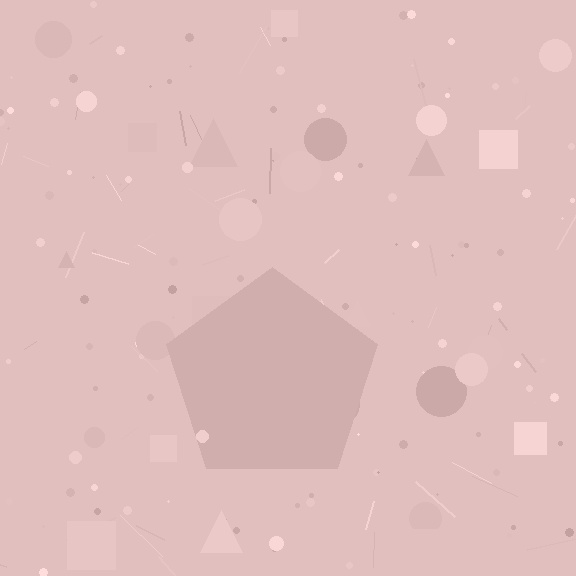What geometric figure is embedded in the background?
A pentagon is embedded in the background.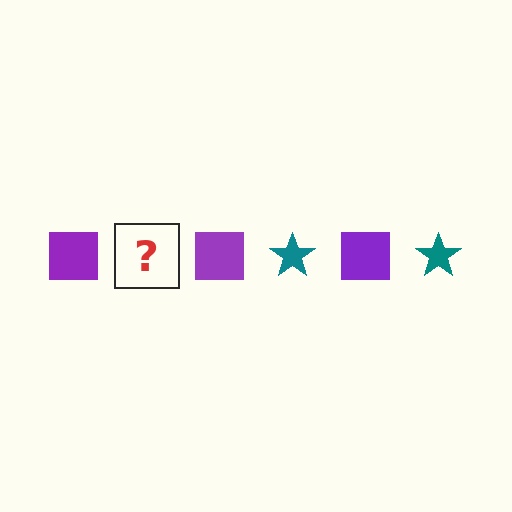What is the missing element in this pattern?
The missing element is a teal star.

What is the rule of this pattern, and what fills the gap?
The rule is that the pattern alternates between purple square and teal star. The gap should be filled with a teal star.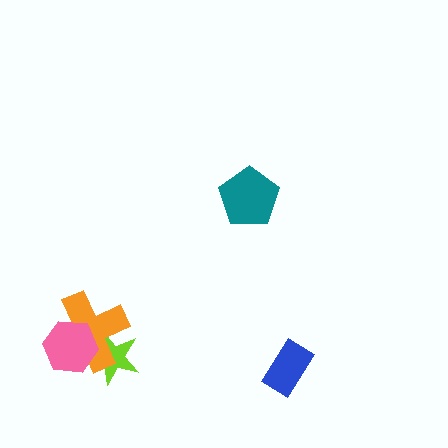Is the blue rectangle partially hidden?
No, no other shape covers it.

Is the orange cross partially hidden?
Yes, it is partially covered by another shape.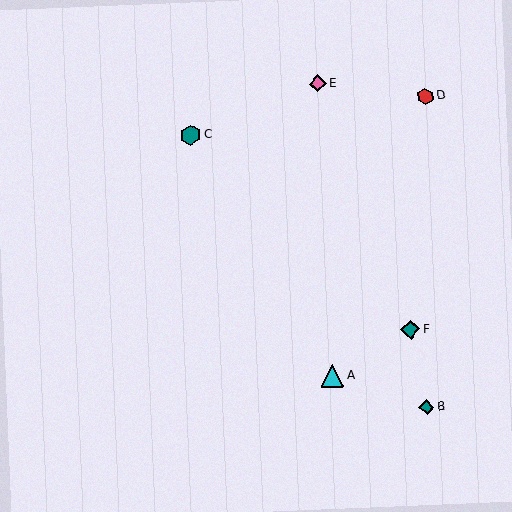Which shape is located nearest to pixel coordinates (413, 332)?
The teal diamond (labeled F) at (410, 330) is nearest to that location.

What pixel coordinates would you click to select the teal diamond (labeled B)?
Click at (427, 407) to select the teal diamond B.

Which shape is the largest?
The cyan triangle (labeled A) is the largest.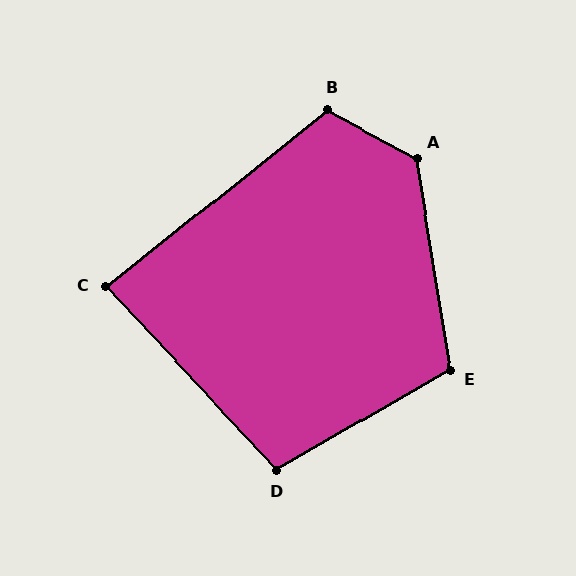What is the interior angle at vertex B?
Approximately 113 degrees (obtuse).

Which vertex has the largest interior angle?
A, at approximately 128 degrees.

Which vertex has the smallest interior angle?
C, at approximately 86 degrees.